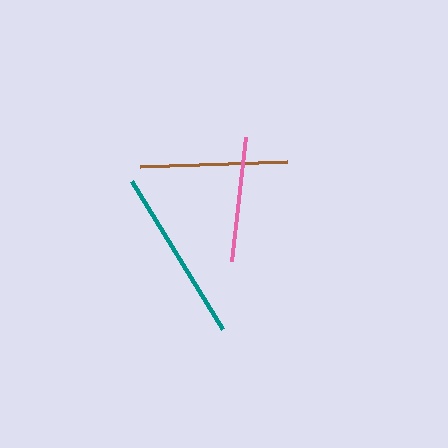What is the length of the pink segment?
The pink segment is approximately 124 pixels long.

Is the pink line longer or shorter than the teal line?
The teal line is longer than the pink line.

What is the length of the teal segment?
The teal segment is approximately 173 pixels long.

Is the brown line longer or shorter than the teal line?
The teal line is longer than the brown line.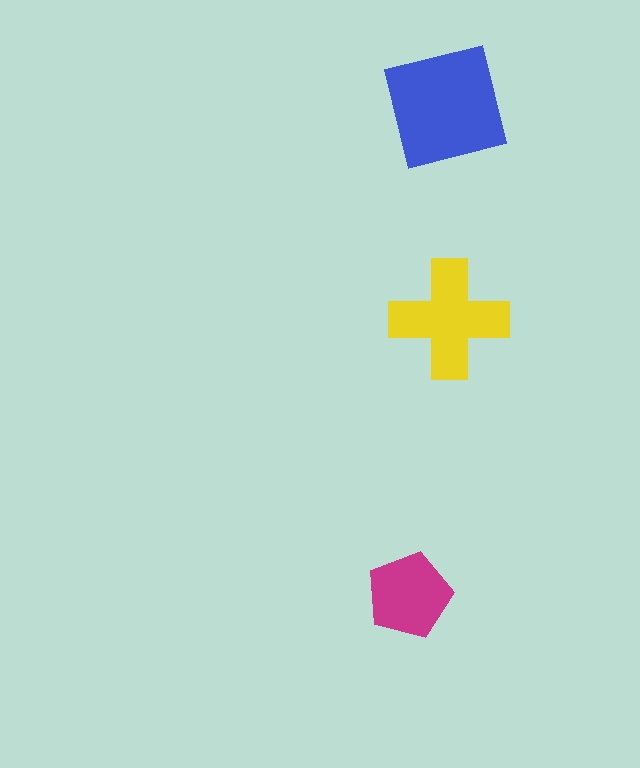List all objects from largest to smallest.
The blue square, the yellow cross, the magenta pentagon.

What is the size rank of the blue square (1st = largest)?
1st.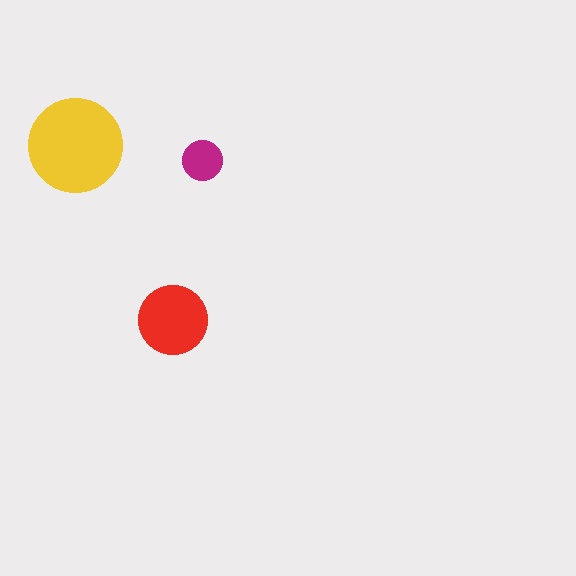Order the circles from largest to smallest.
the yellow one, the red one, the magenta one.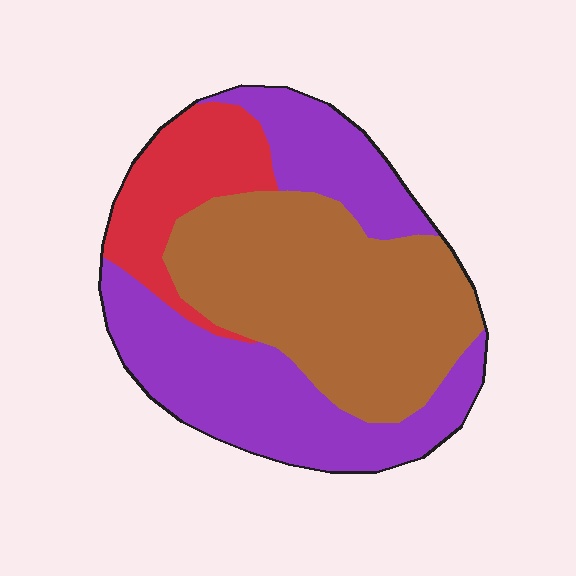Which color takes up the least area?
Red, at roughly 15%.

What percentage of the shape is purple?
Purple covers about 40% of the shape.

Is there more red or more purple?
Purple.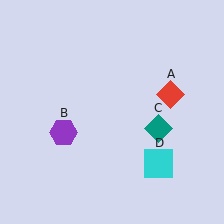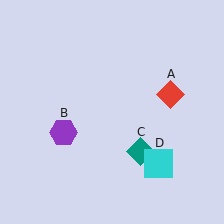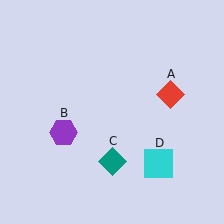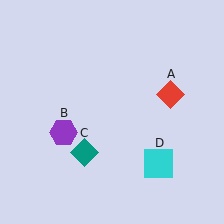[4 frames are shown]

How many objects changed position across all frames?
1 object changed position: teal diamond (object C).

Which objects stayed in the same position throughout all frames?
Red diamond (object A) and purple hexagon (object B) and cyan square (object D) remained stationary.